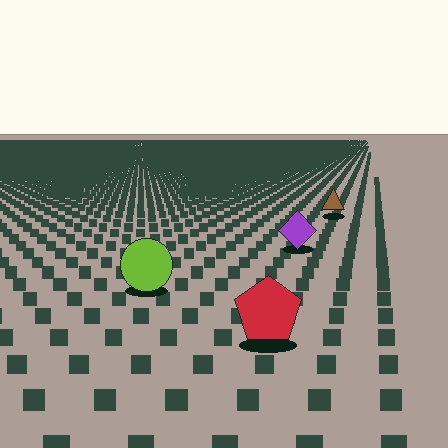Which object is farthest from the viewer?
The brown triangle is farthest from the viewer. It appears smaller and the ground texture around it is denser.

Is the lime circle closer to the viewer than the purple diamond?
Yes. The lime circle is closer — you can tell from the texture gradient: the ground texture is coarser near it.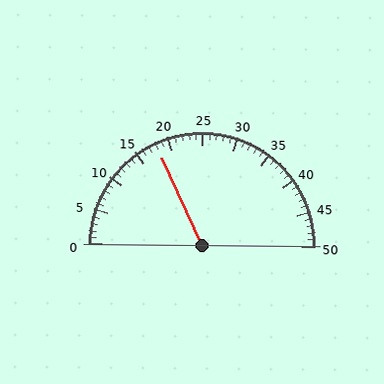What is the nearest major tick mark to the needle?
The nearest major tick mark is 20.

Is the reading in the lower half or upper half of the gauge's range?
The reading is in the lower half of the range (0 to 50).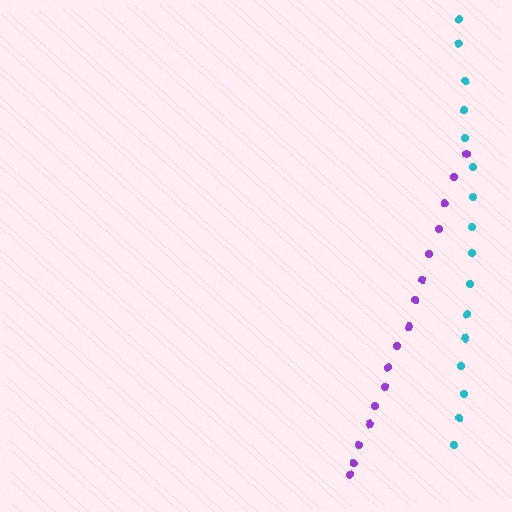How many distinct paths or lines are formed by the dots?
There are 2 distinct paths.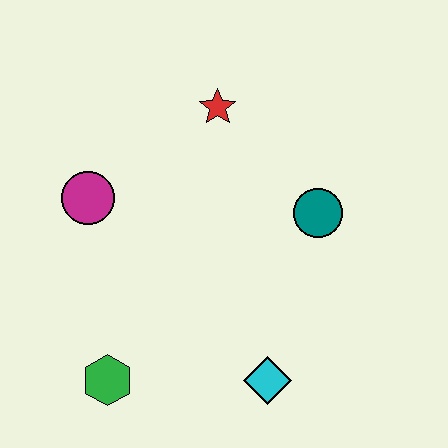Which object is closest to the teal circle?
The red star is closest to the teal circle.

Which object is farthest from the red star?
The green hexagon is farthest from the red star.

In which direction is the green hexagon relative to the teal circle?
The green hexagon is to the left of the teal circle.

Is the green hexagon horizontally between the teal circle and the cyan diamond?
No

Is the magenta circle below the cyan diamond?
No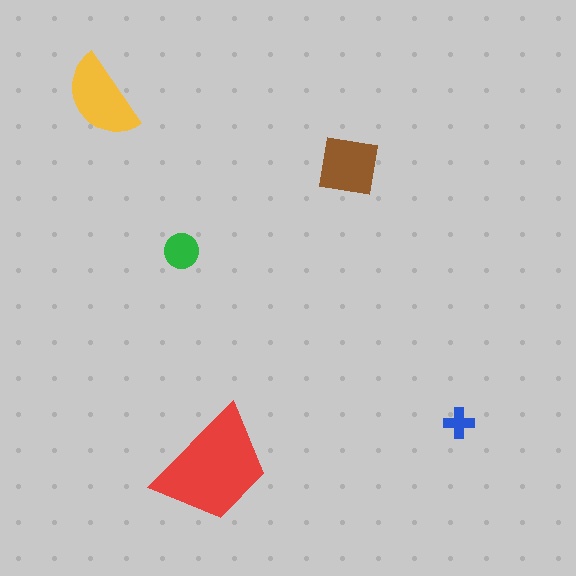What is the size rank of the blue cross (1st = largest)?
5th.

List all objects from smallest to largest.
The blue cross, the green circle, the brown square, the yellow semicircle, the red trapezoid.